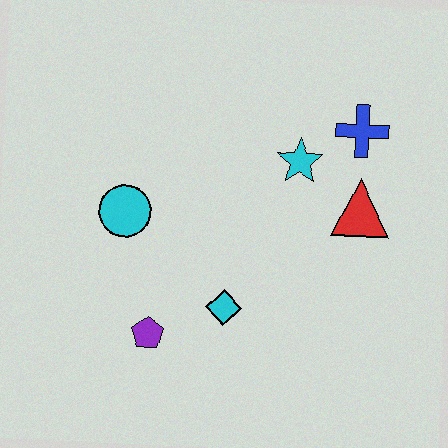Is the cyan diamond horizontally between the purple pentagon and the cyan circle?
No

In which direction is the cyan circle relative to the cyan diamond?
The cyan circle is to the left of the cyan diamond.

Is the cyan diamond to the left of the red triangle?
Yes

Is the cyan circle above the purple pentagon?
Yes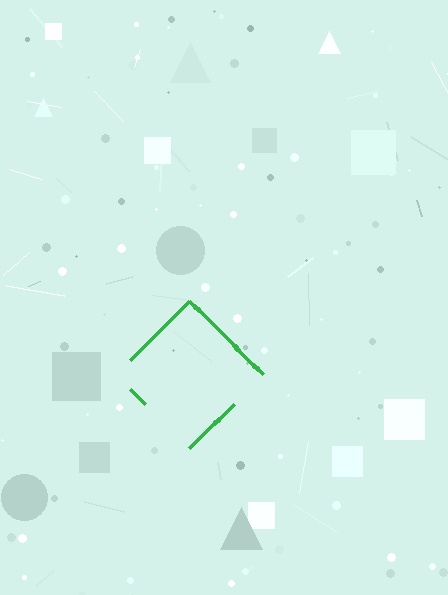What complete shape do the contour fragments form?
The contour fragments form a diamond.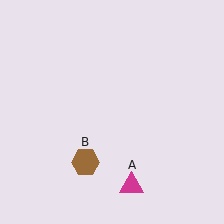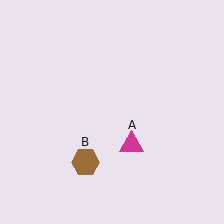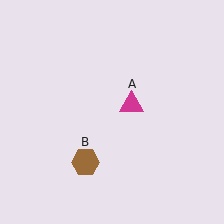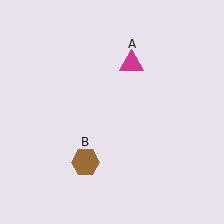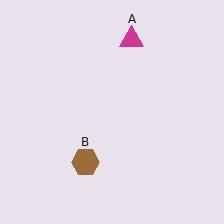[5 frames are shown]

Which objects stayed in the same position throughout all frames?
Brown hexagon (object B) remained stationary.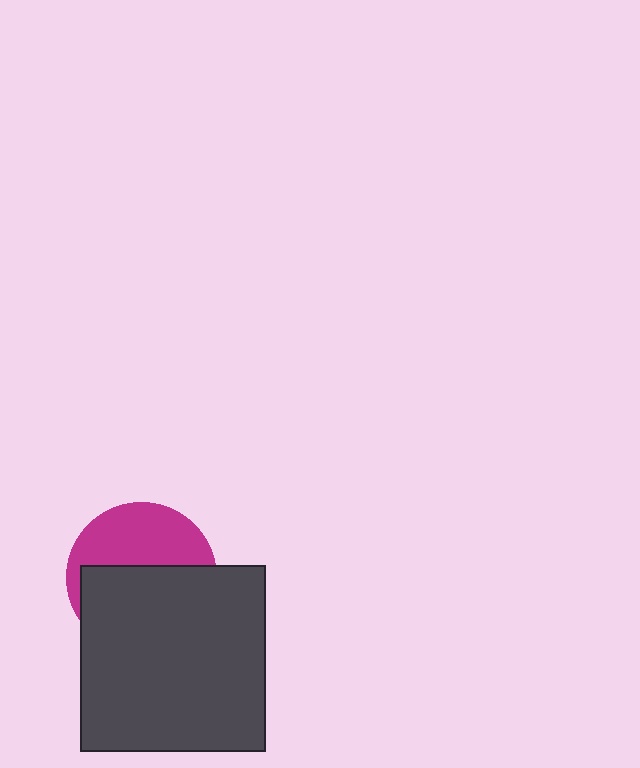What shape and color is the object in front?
The object in front is a dark gray square.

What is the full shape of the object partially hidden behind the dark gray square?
The partially hidden object is a magenta circle.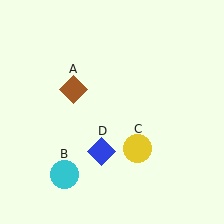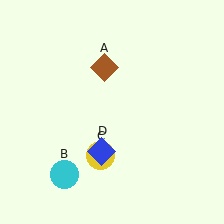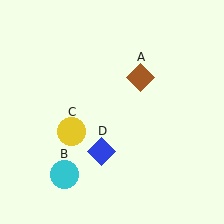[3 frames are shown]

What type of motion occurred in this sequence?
The brown diamond (object A), yellow circle (object C) rotated clockwise around the center of the scene.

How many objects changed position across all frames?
2 objects changed position: brown diamond (object A), yellow circle (object C).